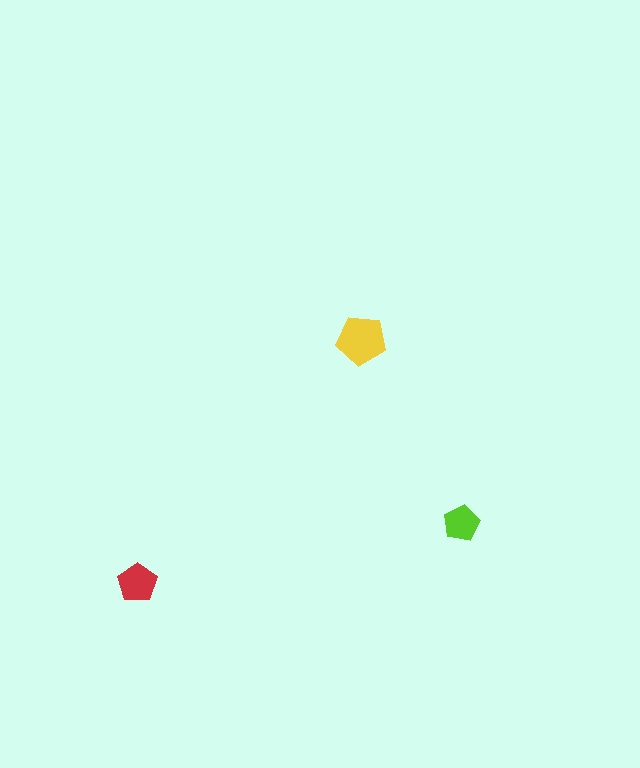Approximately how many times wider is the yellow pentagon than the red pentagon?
About 1.5 times wider.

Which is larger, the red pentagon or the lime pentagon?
The red one.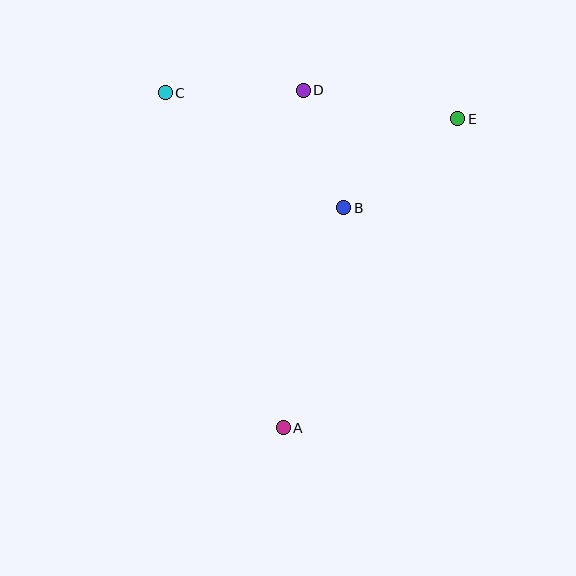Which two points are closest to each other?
Points B and D are closest to each other.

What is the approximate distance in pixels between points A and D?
The distance between A and D is approximately 338 pixels.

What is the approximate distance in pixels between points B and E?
The distance between B and E is approximately 145 pixels.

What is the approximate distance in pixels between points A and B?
The distance between A and B is approximately 228 pixels.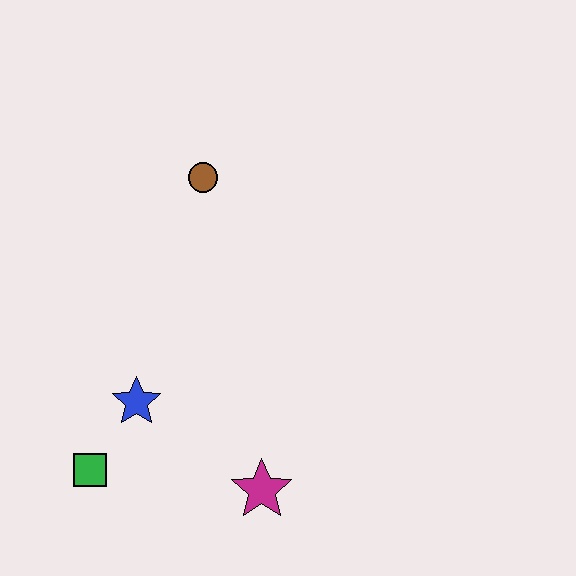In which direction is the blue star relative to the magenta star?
The blue star is to the left of the magenta star.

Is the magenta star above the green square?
No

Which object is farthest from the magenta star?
The brown circle is farthest from the magenta star.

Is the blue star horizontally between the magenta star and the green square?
Yes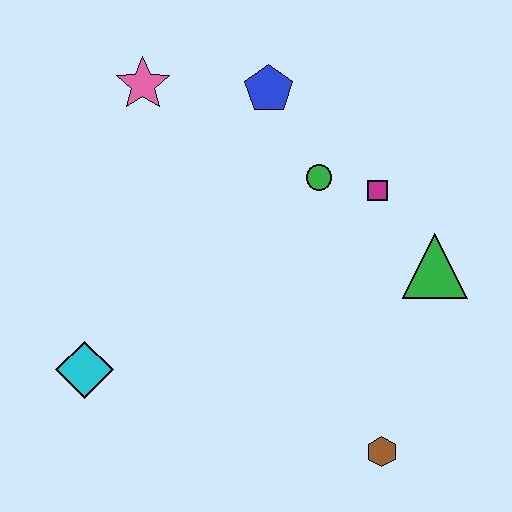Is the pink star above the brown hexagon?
Yes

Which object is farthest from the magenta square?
The cyan diamond is farthest from the magenta square.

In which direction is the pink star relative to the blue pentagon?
The pink star is to the left of the blue pentagon.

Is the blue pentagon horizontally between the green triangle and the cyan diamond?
Yes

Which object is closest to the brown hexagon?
The green triangle is closest to the brown hexagon.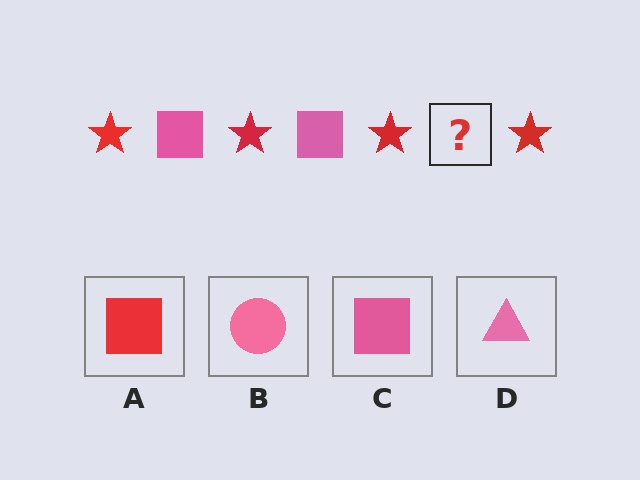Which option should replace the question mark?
Option C.